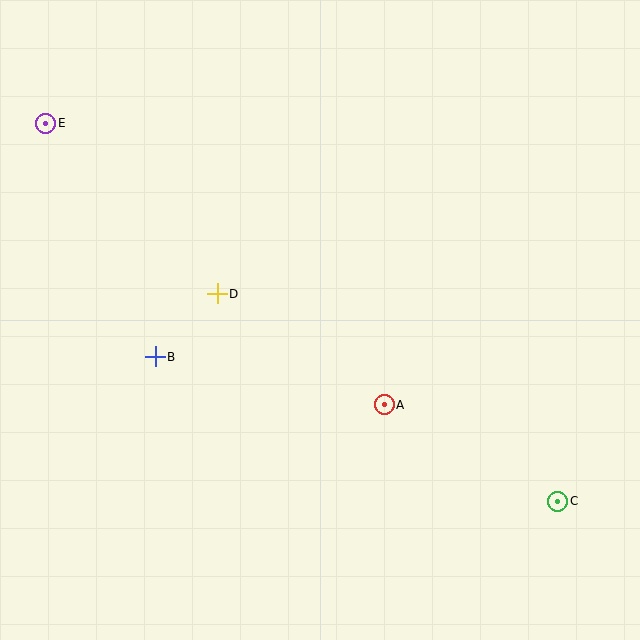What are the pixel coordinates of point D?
Point D is at (217, 294).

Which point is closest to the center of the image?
Point D at (217, 294) is closest to the center.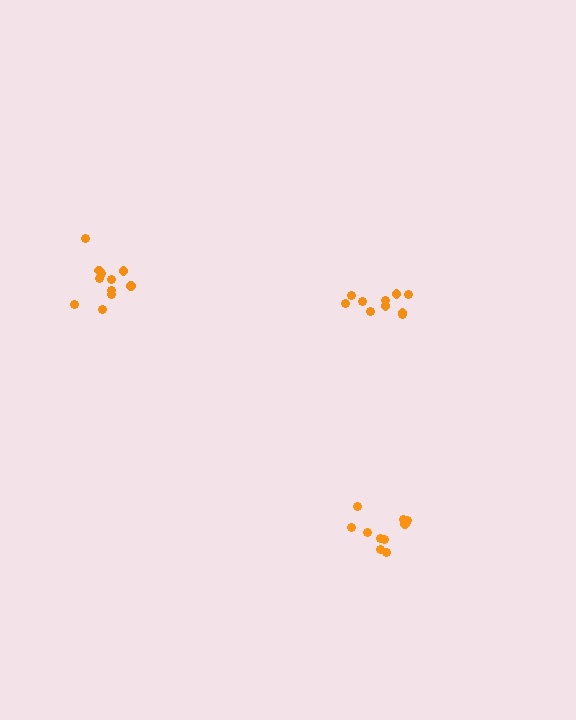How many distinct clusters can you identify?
There are 3 distinct clusters.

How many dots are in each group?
Group 1: 10 dots, Group 2: 10 dots, Group 3: 11 dots (31 total).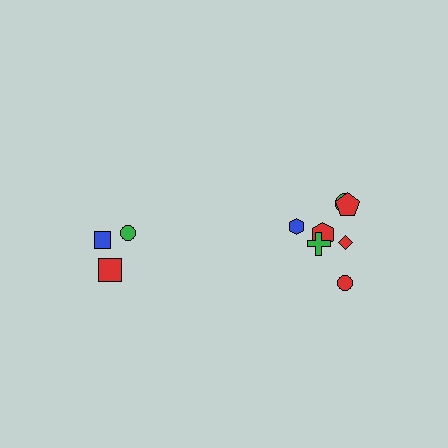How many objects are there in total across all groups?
There are 10 objects.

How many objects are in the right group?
There are 7 objects.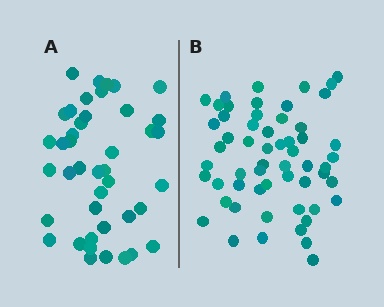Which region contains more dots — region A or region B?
Region B (the right region) has more dots.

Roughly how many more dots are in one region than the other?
Region B has approximately 15 more dots than region A.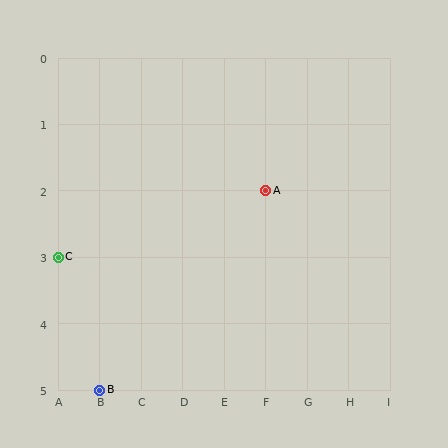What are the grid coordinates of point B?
Point B is at grid coordinates (B, 5).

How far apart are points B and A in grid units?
Points B and A are 4 columns and 3 rows apart (about 5.0 grid units diagonally).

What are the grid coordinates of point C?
Point C is at grid coordinates (A, 3).